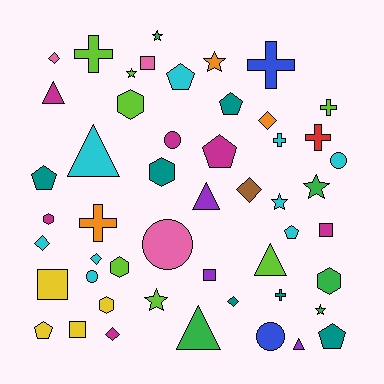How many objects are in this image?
There are 50 objects.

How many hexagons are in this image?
There are 6 hexagons.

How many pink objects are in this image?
There are 3 pink objects.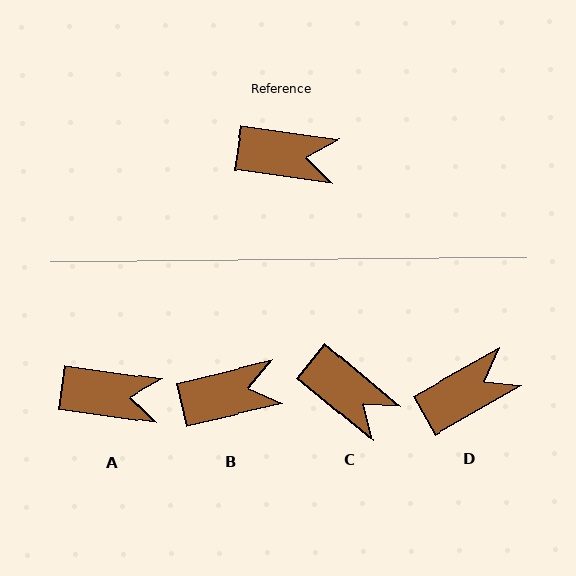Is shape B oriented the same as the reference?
No, it is off by about 21 degrees.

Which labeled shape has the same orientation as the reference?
A.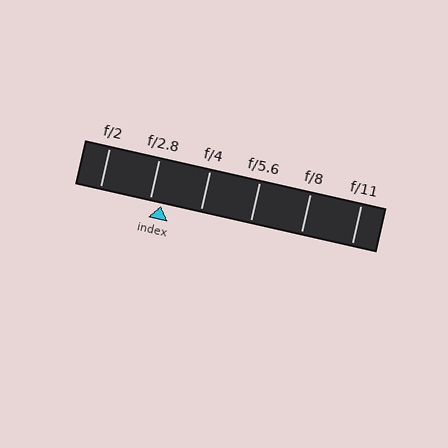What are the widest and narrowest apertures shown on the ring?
The widest aperture shown is f/2 and the narrowest is f/11.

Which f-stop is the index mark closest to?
The index mark is closest to f/2.8.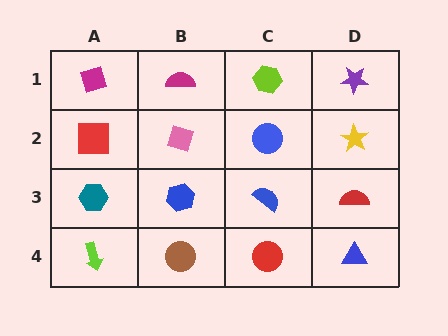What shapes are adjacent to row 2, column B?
A magenta semicircle (row 1, column B), a blue hexagon (row 3, column B), a red square (row 2, column A), a blue circle (row 2, column C).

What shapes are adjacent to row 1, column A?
A red square (row 2, column A), a magenta semicircle (row 1, column B).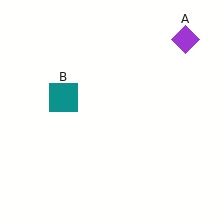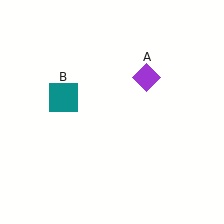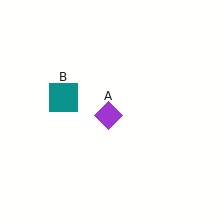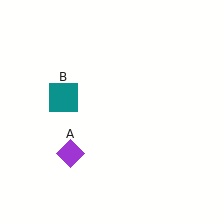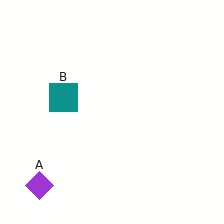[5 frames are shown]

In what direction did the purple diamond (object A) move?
The purple diamond (object A) moved down and to the left.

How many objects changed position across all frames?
1 object changed position: purple diamond (object A).